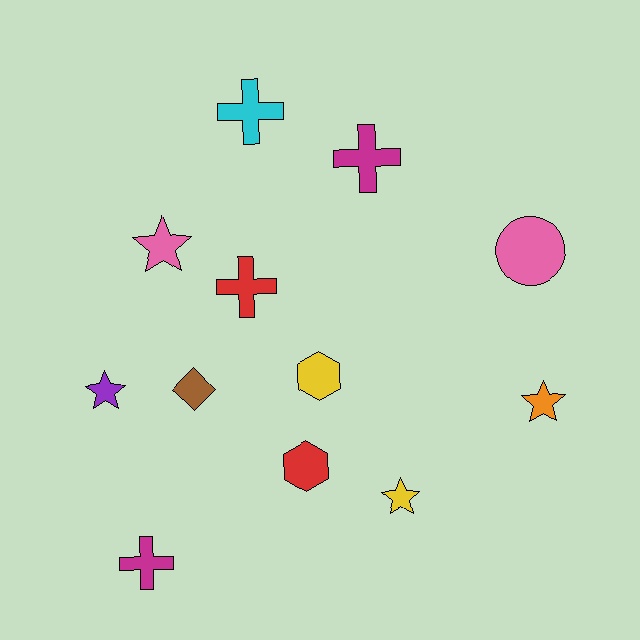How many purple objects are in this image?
There is 1 purple object.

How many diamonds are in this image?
There is 1 diamond.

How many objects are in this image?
There are 12 objects.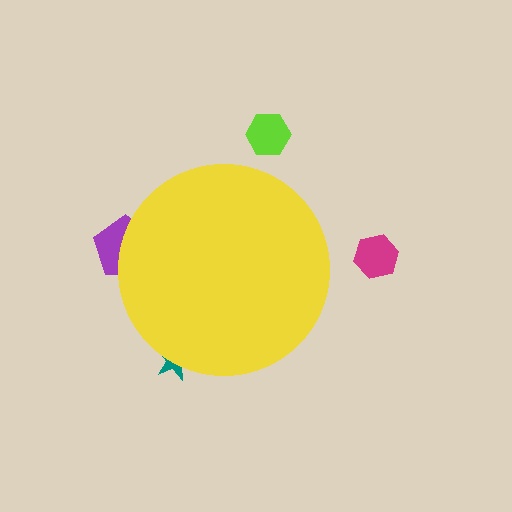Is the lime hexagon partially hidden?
No, the lime hexagon is fully visible.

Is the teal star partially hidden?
Yes, the teal star is partially hidden behind the yellow circle.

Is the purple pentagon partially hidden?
Yes, the purple pentagon is partially hidden behind the yellow circle.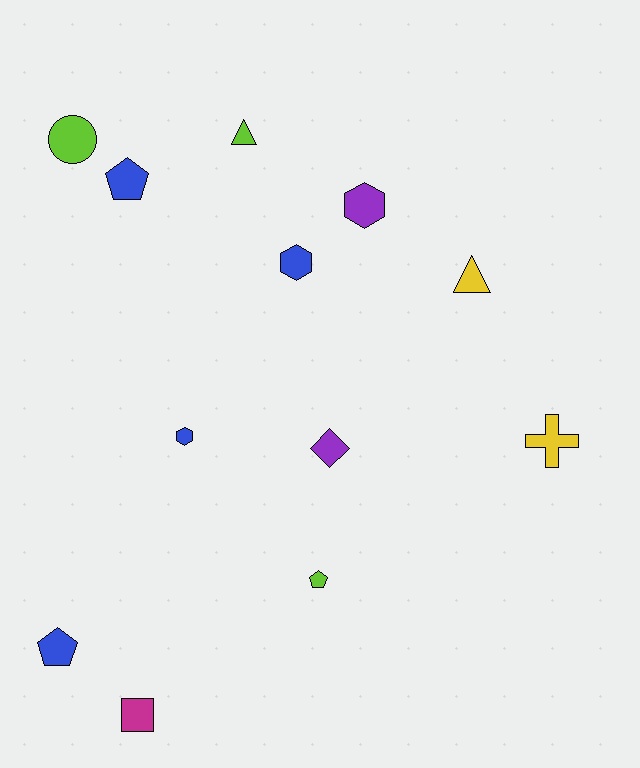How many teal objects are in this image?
There are no teal objects.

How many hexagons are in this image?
There are 3 hexagons.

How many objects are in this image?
There are 12 objects.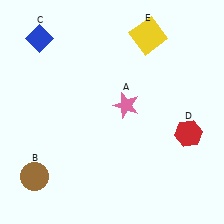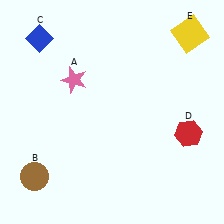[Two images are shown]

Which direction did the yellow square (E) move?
The yellow square (E) moved right.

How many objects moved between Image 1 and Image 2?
2 objects moved between the two images.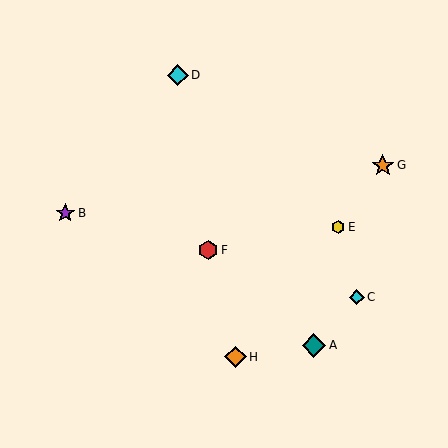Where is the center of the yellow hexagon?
The center of the yellow hexagon is at (338, 227).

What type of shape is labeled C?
Shape C is a cyan diamond.